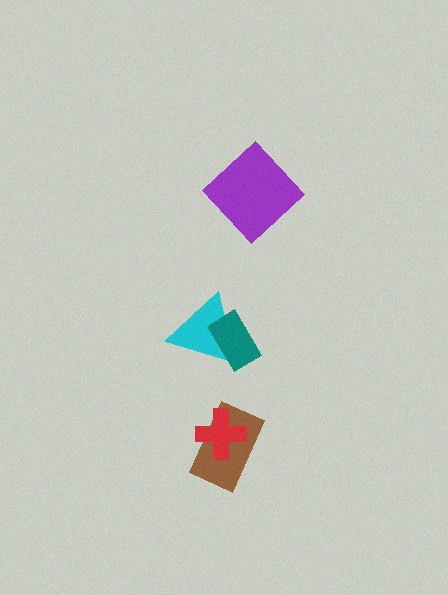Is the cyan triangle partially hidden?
Yes, it is partially covered by another shape.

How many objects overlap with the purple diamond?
0 objects overlap with the purple diamond.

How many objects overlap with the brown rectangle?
1 object overlaps with the brown rectangle.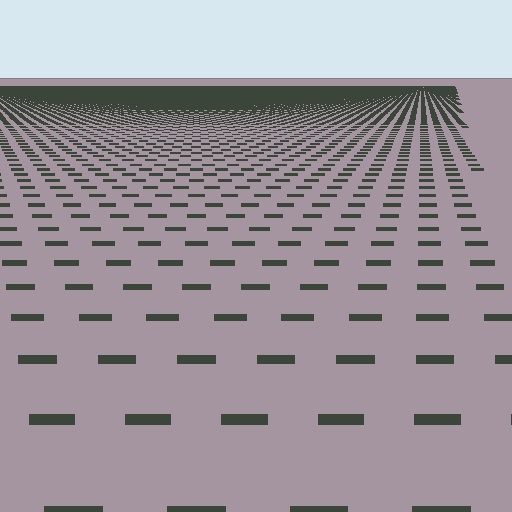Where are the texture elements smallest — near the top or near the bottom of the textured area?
Near the top.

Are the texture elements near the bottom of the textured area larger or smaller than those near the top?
Larger. Near the bottom, elements are closer to the viewer and appear at a bigger on-screen size.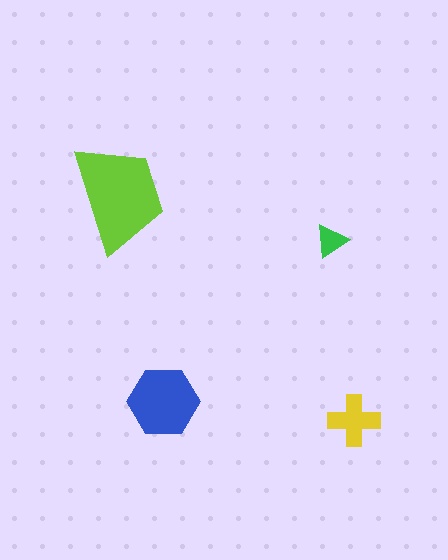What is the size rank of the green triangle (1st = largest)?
4th.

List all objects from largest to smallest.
The lime trapezoid, the blue hexagon, the yellow cross, the green triangle.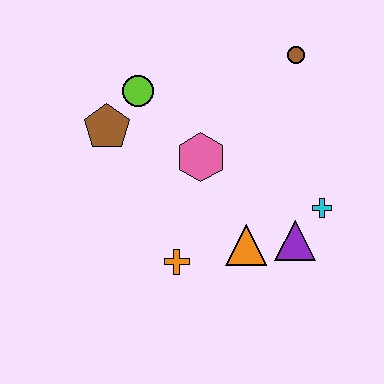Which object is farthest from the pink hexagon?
The brown circle is farthest from the pink hexagon.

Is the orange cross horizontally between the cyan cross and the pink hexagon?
No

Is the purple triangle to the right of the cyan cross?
No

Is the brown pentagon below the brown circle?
Yes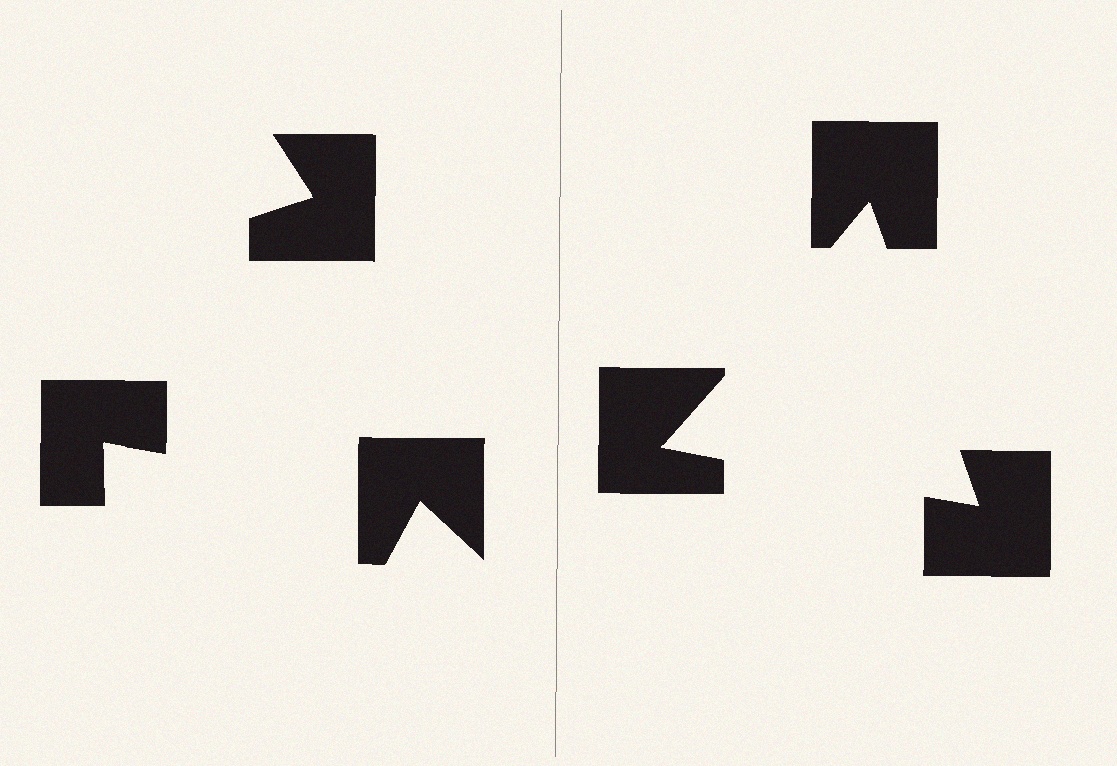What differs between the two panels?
The notched squares are positioned identically on both sides; only the wedge orientations differ. On the right they align to a triangle; on the left they are misaligned.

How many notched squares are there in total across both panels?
6 — 3 on each side.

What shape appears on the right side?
An illusory triangle.